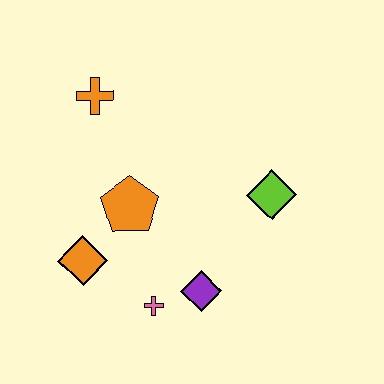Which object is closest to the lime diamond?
The purple diamond is closest to the lime diamond.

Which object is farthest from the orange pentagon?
The lime diamond is farthest from the orange pentagon.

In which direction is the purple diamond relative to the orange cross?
The purple diamond is below the orange cross.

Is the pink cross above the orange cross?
No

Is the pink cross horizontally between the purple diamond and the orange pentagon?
Yes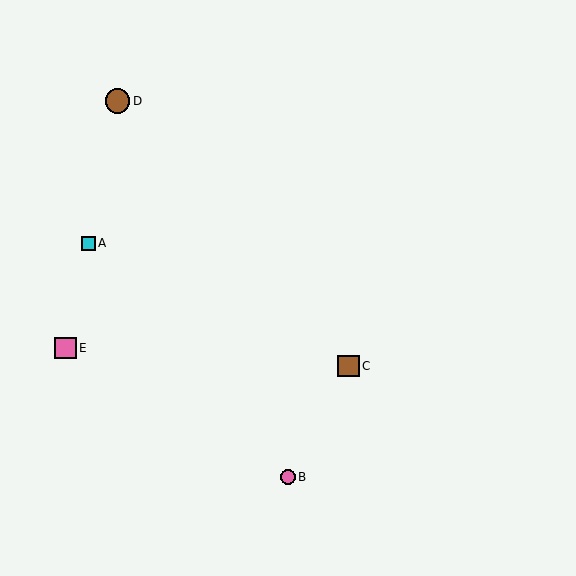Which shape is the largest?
The brown circle (labeled D) is the largest.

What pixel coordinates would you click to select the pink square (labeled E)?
Click at (65, 348) to select the pink square E.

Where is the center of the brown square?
The center of the brown square is at (348, 366).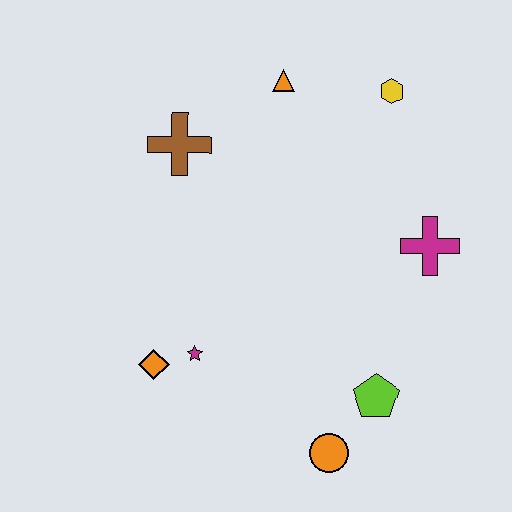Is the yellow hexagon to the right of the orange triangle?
Yes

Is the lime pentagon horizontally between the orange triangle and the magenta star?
No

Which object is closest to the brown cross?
The orange triangle is closest to the brown cross.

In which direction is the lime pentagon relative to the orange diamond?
The lime pentagon is to the right of the orange diamond.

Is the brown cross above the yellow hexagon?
No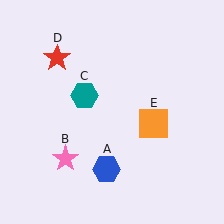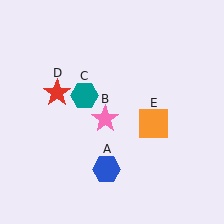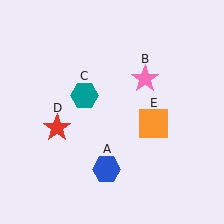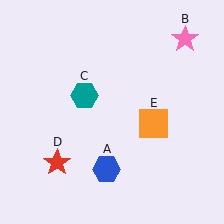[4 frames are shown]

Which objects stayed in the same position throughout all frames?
Blue hexagon (object A) and teal hexagon (object C) and orange square (object E) remained stationary.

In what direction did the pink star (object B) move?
The pink star (object B) moved up and to the right.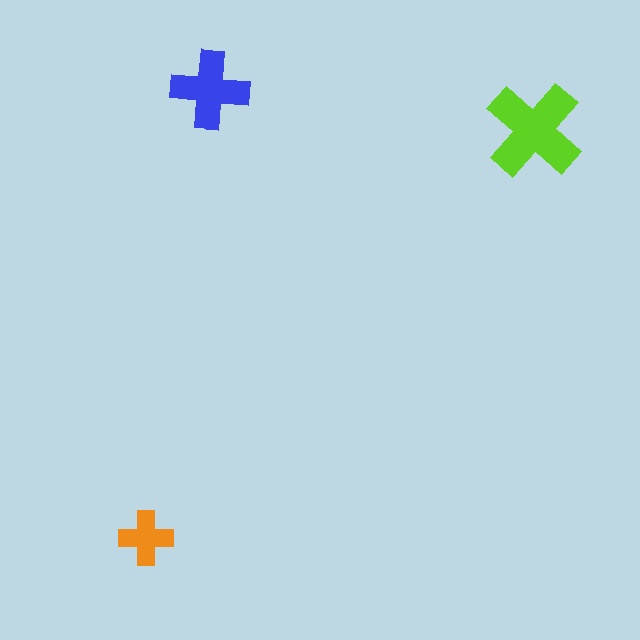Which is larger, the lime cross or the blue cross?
The lime one.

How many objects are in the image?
There are 3 objects in the image.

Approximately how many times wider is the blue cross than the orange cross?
About 1.5 times wider.